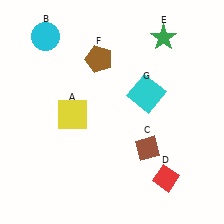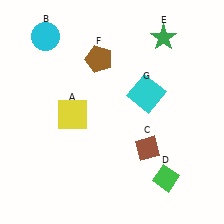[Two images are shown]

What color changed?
The diamond (D) changed from red in Image 1 to green in Image 2.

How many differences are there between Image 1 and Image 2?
There is 1 difference between the two images.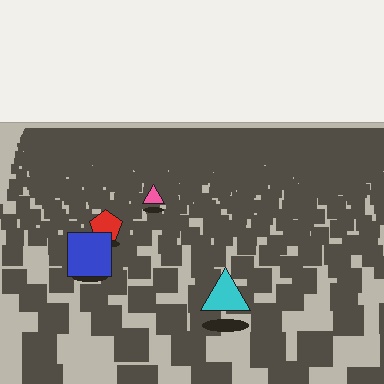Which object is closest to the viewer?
The cyan triangle is closest. The texture marks near it are larger and more spread out.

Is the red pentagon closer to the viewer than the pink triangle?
Yes. The red pentagon is closer — you can tell from the texture gradient: the ground texture is coarser near it.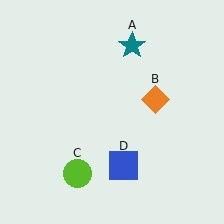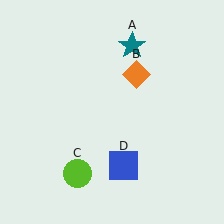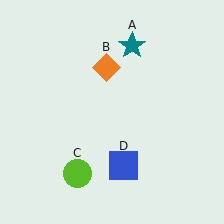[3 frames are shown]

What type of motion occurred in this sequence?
The orange diamond (object B) rotated counterclockwise around the center of the scene.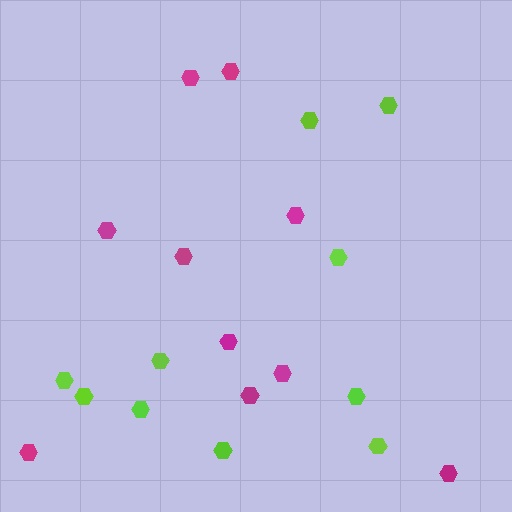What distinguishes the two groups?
There are 2 groups: one group of magenta hexagons (10) and one group of lime hexagons (10).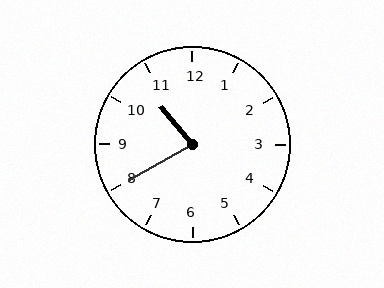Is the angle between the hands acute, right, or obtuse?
It is acute.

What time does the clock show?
10:40.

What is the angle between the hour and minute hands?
Approximately 80 degrees.